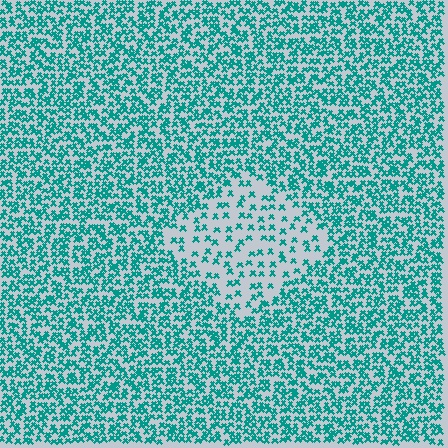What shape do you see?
I see a diamond.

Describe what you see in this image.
The image contains small teal elements arranged at two different densities. A diamond-shaped region is visible where the elements are less densely packed than the surrounding area.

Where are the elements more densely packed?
The elements are more densely packed outside the diamond boundary.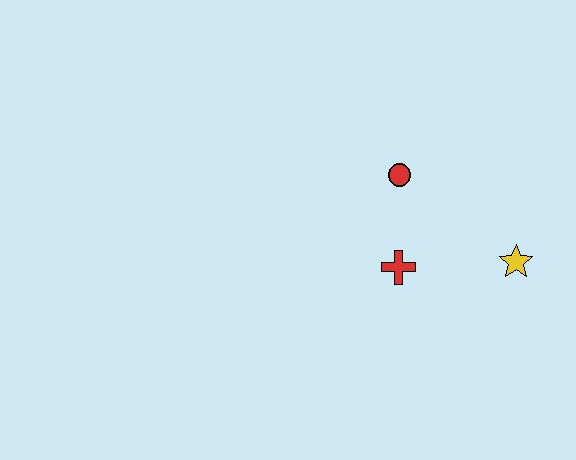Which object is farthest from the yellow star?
The red circle is farthest from the yellow star.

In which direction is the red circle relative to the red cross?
The red circle is above the red cross.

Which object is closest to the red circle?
The red cross is closest to the red circle.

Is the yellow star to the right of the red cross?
Yes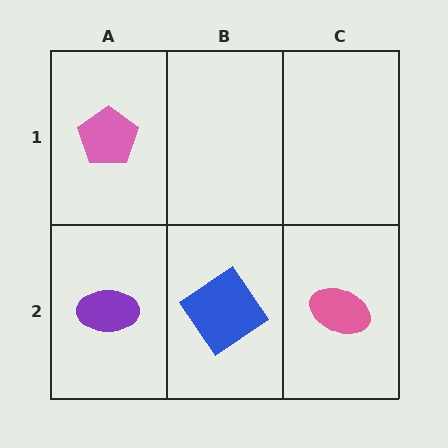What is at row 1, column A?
A pink pentagon.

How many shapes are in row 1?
1 shape.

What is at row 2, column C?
A pink ellipse.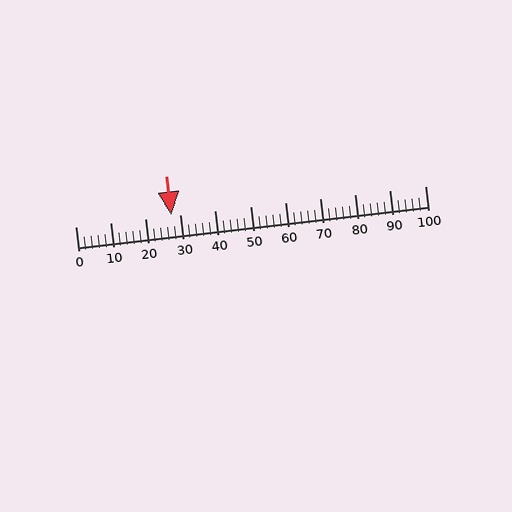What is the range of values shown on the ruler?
The ruler shows values from 0 to 100.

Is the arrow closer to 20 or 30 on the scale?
The arrow is closer to 30.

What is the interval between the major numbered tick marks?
The major tick marks are spaced 10 units apart.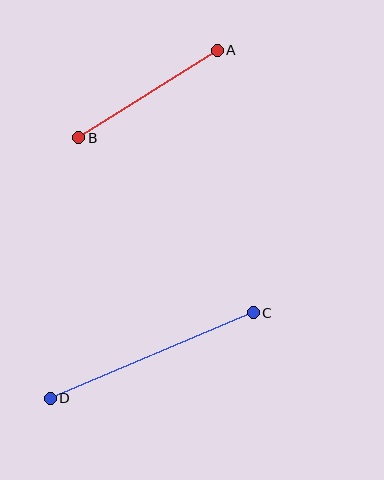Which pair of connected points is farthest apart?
Points C and D are farthest apart.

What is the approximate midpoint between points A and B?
The midpoint is at approximately (148, 94) pixels.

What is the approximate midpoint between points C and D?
The midpoint is at approximately (152, 355) pixels.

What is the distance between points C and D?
The distance is approximately 220 pixels.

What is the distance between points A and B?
The distance is approximately 164 pixels.